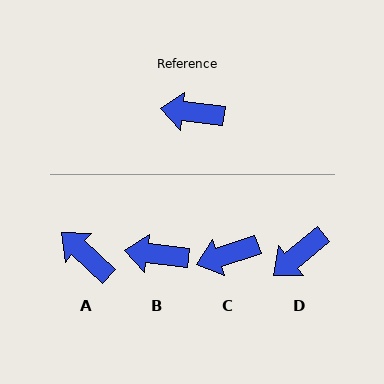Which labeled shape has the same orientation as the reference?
B.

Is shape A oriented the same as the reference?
No, it is off by about 36 degrees.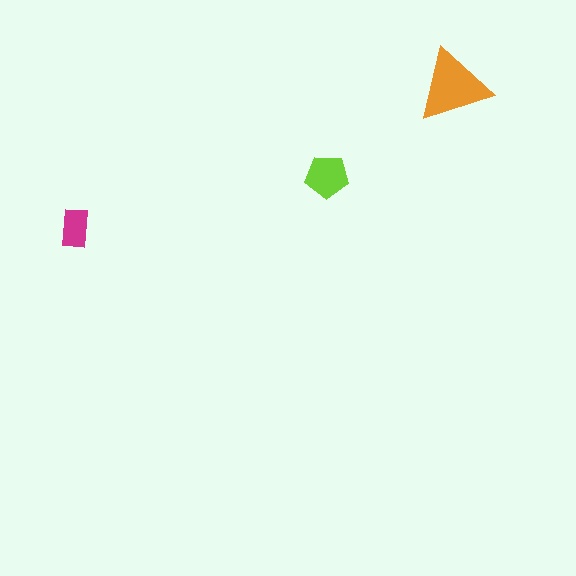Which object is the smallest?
The magenta rectangle.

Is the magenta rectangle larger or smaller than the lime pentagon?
Smaller.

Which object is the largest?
The orange triangle.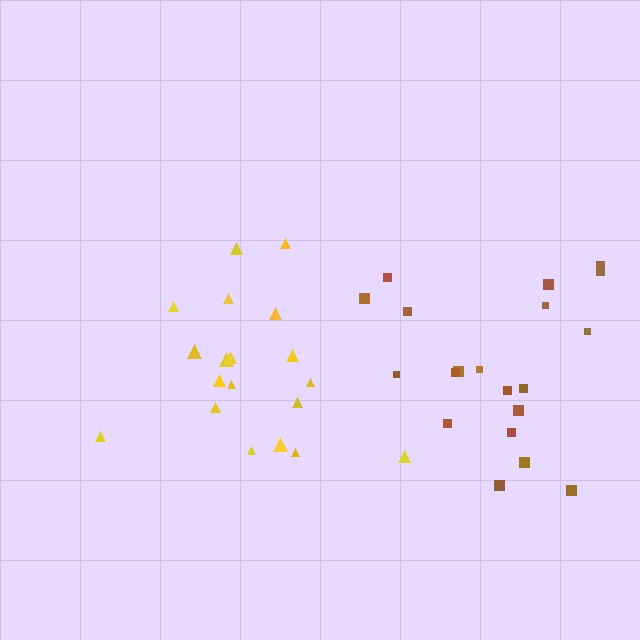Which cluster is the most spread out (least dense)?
Brown.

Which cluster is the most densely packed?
Yellow.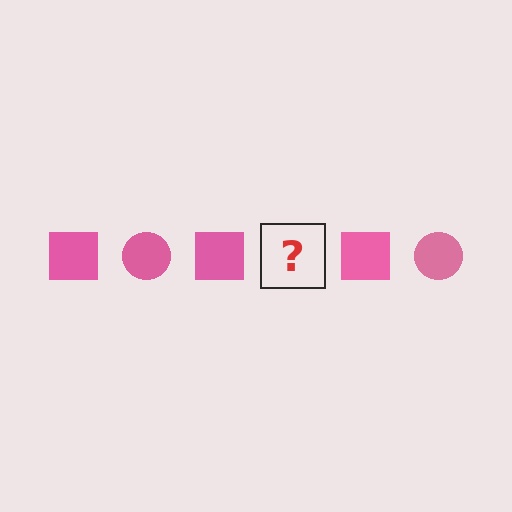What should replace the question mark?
The question mark should be replaced with a pink circle.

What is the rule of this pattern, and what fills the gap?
The rule is that the pattern cycles through square, circle shapes in pink. The gap should be filled with a pink circle.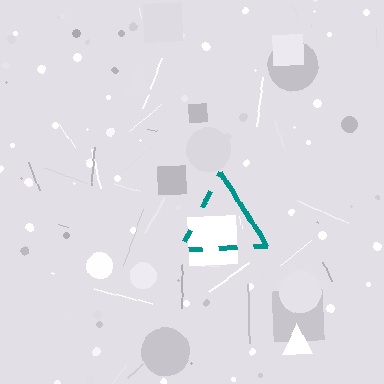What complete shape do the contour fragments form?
The contour fragments form a triangle.